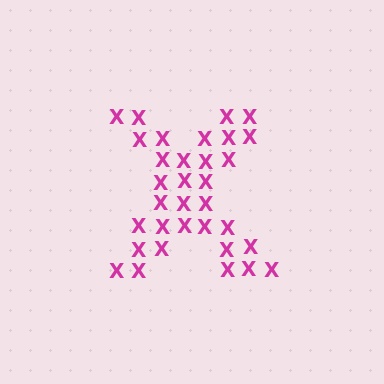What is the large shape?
The large shape is the letter X.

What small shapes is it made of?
It is made of small letter X's.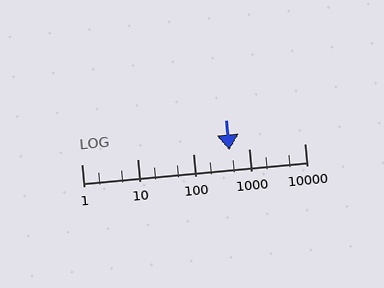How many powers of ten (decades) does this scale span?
The scale spans 4 decades, from 1 to 10000.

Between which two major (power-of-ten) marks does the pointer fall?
The pointer is between 100 and 1000.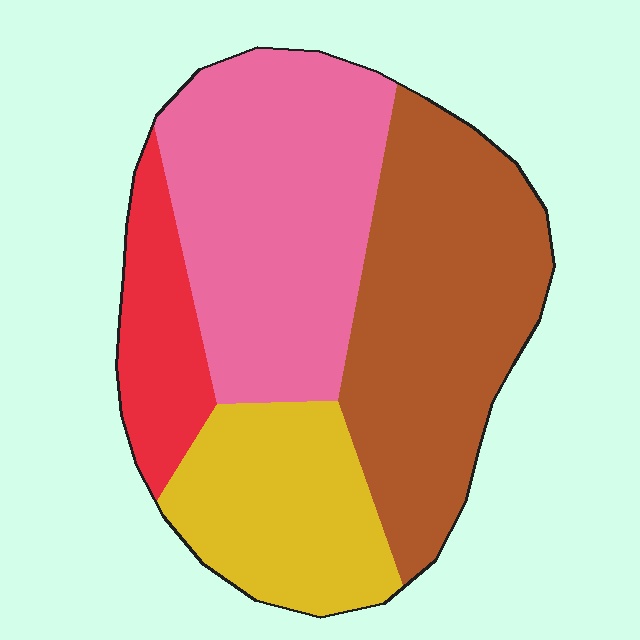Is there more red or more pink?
Pink.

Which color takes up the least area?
Red, at roughly 10%.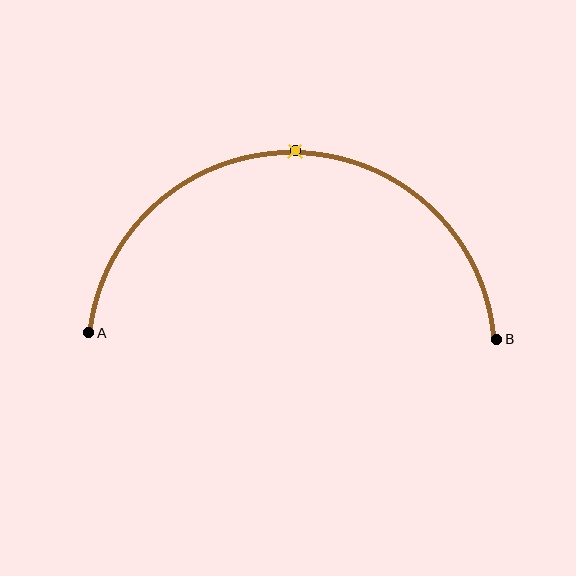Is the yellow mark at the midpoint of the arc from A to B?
Yes. The yellow mark lies on the arc at equal arc-length from both A and B — it is the arc midpoint.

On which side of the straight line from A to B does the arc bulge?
The arc bulges above the straight line connecting A and B.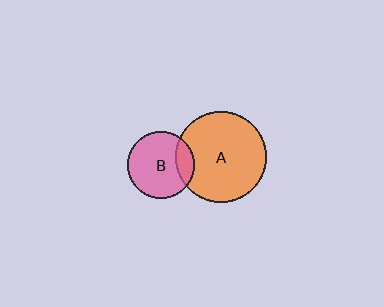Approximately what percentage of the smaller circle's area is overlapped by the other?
Approximately 15%.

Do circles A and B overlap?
Yes.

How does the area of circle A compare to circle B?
Approximately 1.9 times.